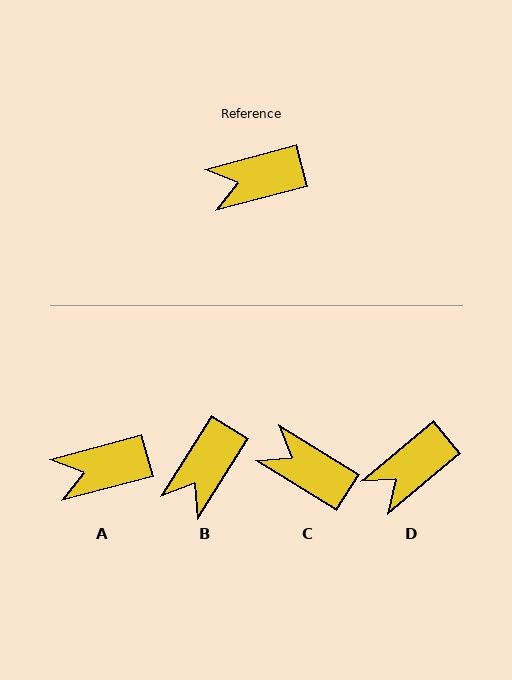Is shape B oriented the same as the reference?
No, it is off by about 43 degrees.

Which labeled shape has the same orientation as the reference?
A.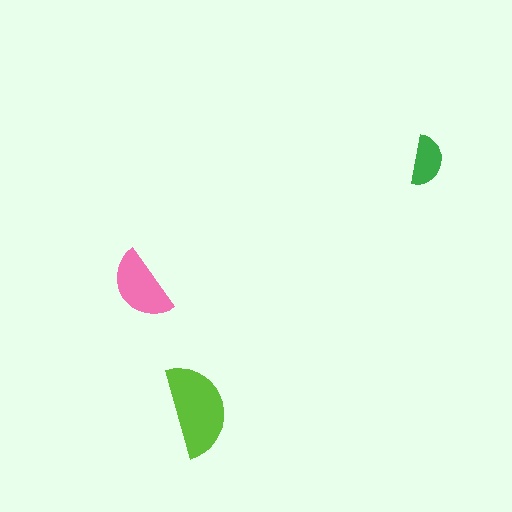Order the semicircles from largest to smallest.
the lime one, the pink one, the green one.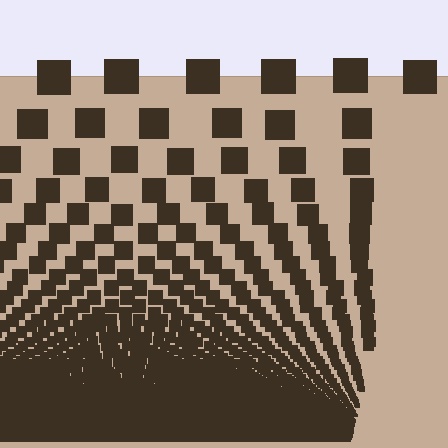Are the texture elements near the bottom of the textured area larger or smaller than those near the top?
Smaller. The gradient is inverted — elements near the bottom are smaller and denser.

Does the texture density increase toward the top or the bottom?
Density increases toward the bottom.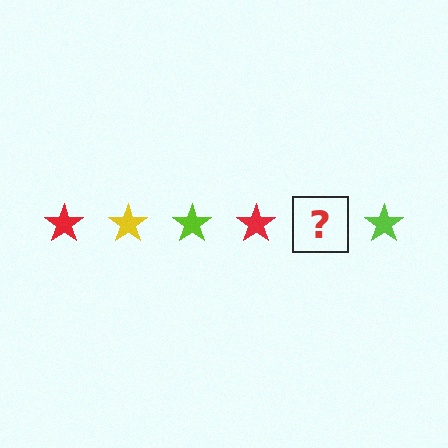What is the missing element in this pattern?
The missing element is a yellow star.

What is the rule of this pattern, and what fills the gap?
The rule is that the pattern cycles through red, yellow, lime stars. The gap should be filled with a yellow star.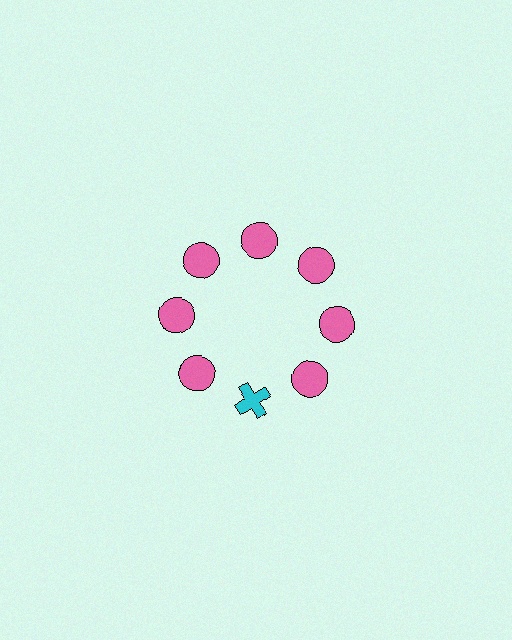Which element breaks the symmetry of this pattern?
The cyan cross at roughly the 6 o'clock position breaks the symmetry. All other shapes are pink circles.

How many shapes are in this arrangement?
There are 8 shapes arranged in a ring pattern.